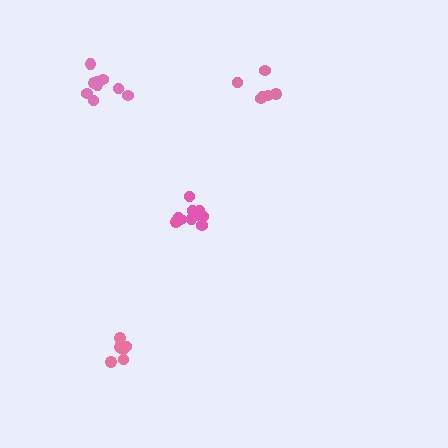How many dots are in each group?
Group 1: 6 dots, Group 2: 10 dots, Group 3: 6 dots, Group 4: 9 dots (31 total).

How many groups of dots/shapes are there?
There are 4 groups.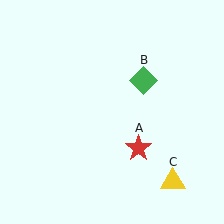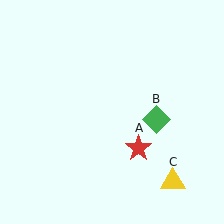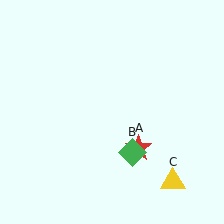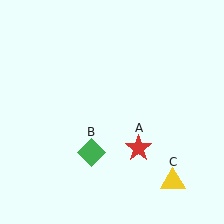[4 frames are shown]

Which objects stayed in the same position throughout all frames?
Red star (object A) and yellow triangle (object C) remained stationary.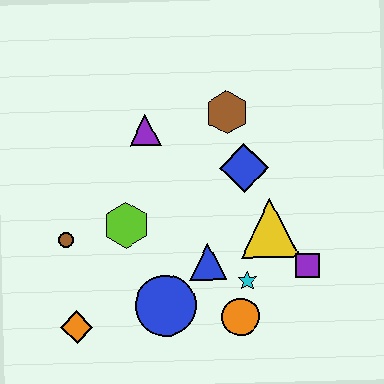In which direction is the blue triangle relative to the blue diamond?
The blue triangle is below the blue diamond.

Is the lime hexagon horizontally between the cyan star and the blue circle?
No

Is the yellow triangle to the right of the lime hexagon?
Yes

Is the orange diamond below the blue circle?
Yes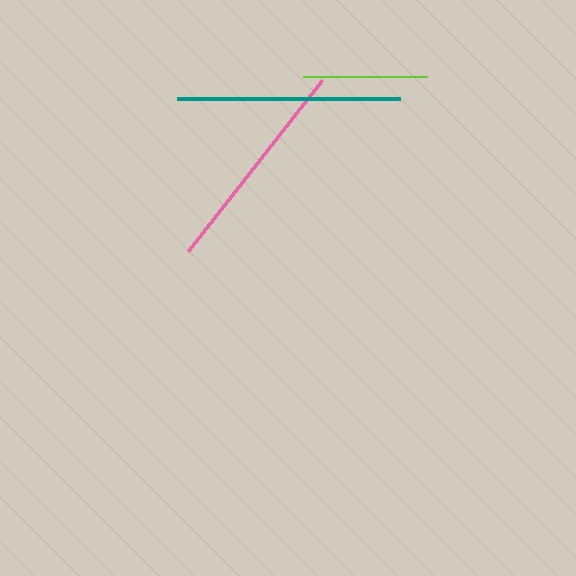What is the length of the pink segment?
The pink segment is approximately 217 pixels long.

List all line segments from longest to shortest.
From longest to shortest: teal, pink, lime.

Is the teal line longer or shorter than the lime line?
The teal line is longer than the lime line.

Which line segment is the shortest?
The lime line is the shortest at approximately 123 pixels.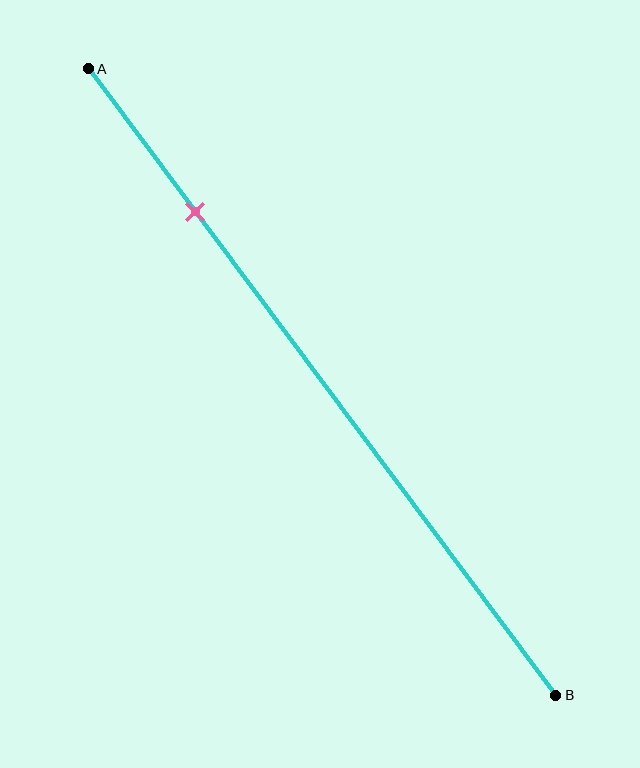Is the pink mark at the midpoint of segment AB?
No, the mark is at about 25% from A, not at the 50% midpoint.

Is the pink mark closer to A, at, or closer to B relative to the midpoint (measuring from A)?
The pink mark is closer to point A than the midpoint of segment AB.